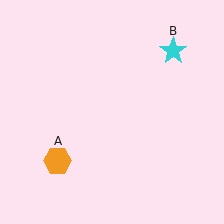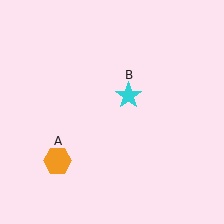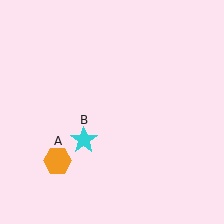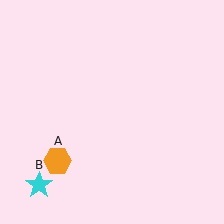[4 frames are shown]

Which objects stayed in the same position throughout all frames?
Orange hexagon (object A) remained stationary.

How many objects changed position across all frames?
1 object changed position: cyan star (object B).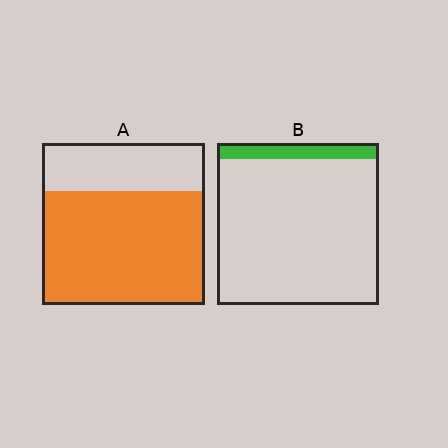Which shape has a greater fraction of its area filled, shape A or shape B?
Shape A.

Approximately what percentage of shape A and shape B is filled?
A is approximately 70% and B is approximately 10%.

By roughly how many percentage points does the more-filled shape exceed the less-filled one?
By roughly 60 percentage points (A over B).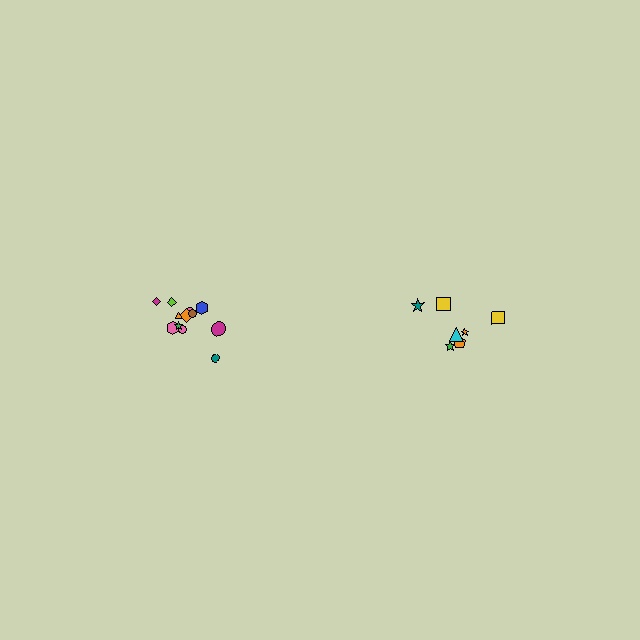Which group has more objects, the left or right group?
The left group.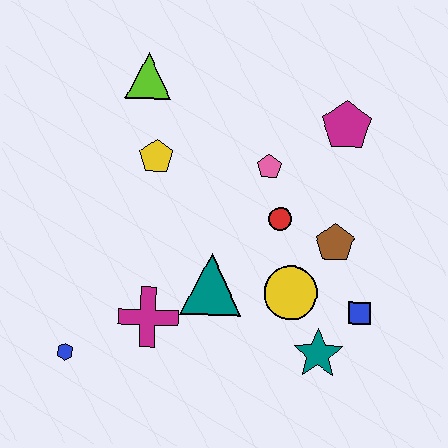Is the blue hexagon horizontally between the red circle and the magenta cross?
No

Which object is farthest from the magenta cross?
The magenta pentagon is farthest from the magenta cross.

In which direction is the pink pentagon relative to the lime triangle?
The pink pentagon is to the right of the lime triangle.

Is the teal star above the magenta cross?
No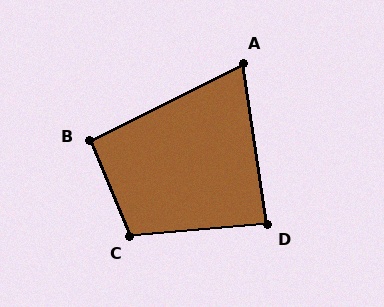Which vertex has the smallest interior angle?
A, at approximately 72 degrees.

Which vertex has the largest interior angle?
C, at approximately 108 degrees.